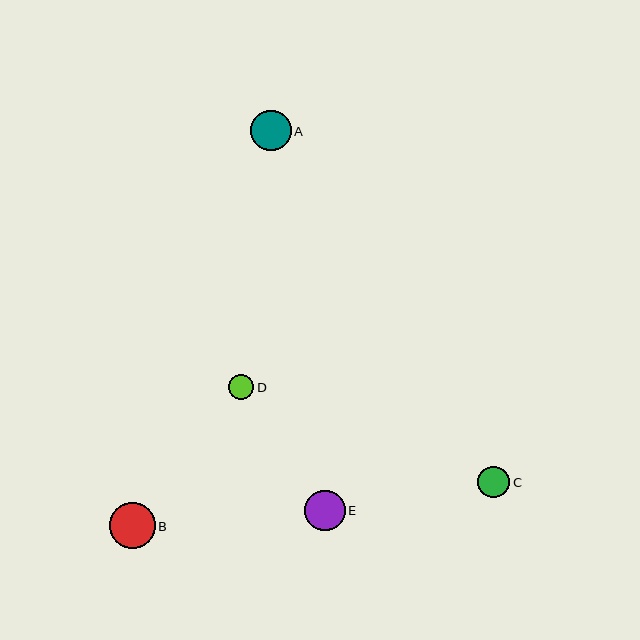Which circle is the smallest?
Circle D is the smallest with a size of approximately 25 pixels.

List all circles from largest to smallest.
From largest to smallest: B, E, A, C, D.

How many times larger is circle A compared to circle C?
Circle A is approximately 1.3 times the size of circle C.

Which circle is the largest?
Circle B is the largest with a size of approximately 46 pixels.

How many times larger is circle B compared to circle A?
Circle B is approximately 1.1 times the size of circle A.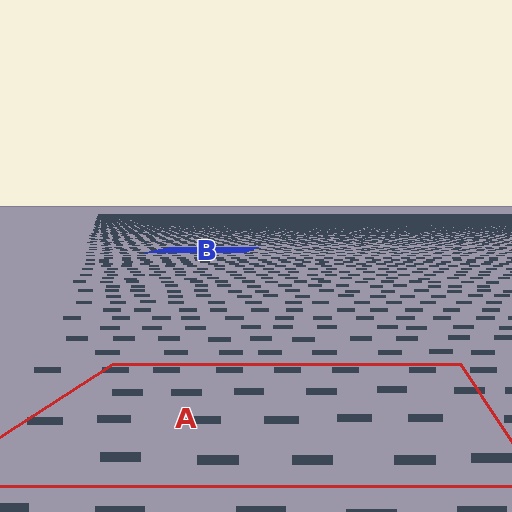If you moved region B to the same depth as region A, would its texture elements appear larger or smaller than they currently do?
They would appear larger. At a closer depth, the same texture elements are projected at a bigger on-screen size.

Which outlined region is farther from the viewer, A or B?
Region B is farther from the viewer — the texture elements inside it appear smaller and more densely packed.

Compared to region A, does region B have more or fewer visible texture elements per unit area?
Region B has more texture elements per unit area — they are packed more densely because it is farther away.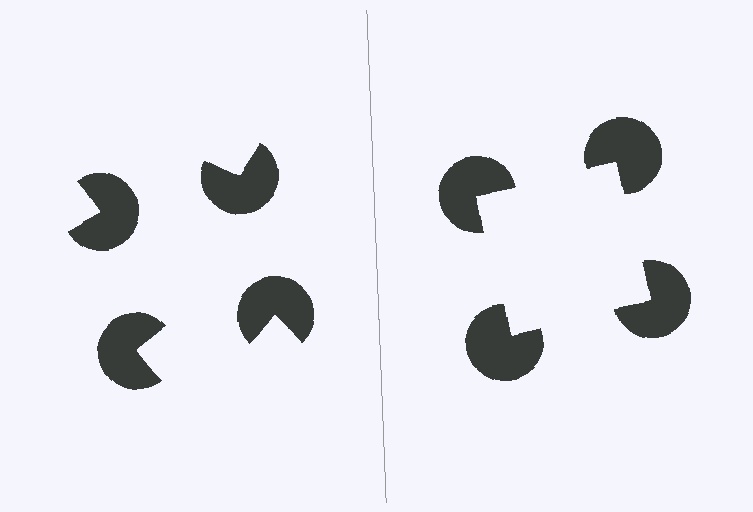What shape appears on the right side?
An illusory square.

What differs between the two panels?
The pac-man discs are positioned identically on both sides; only the wedge orientations differ. On the right they align to a square; on the left they are misaligned.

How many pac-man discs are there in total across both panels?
8 — 4 on each side.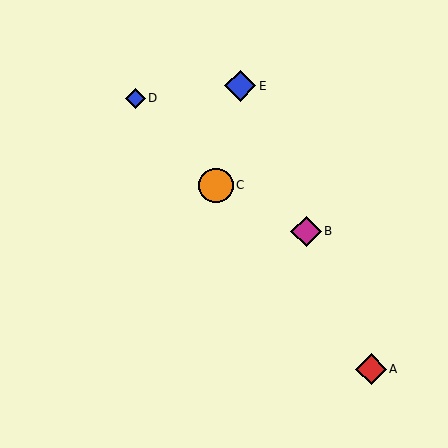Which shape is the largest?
The orange circle (labeled C) is the largest.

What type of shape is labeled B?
Shape B is a magenta diamond.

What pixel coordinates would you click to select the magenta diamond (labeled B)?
Click at (306, 231) to select the magenta diamond B.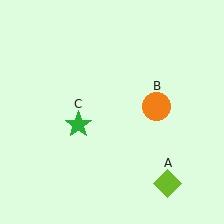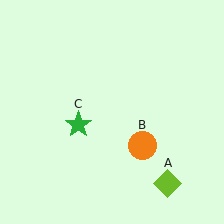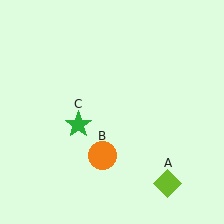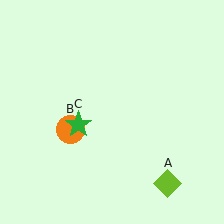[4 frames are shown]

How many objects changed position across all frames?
1 object changed position: orange circle (object B).